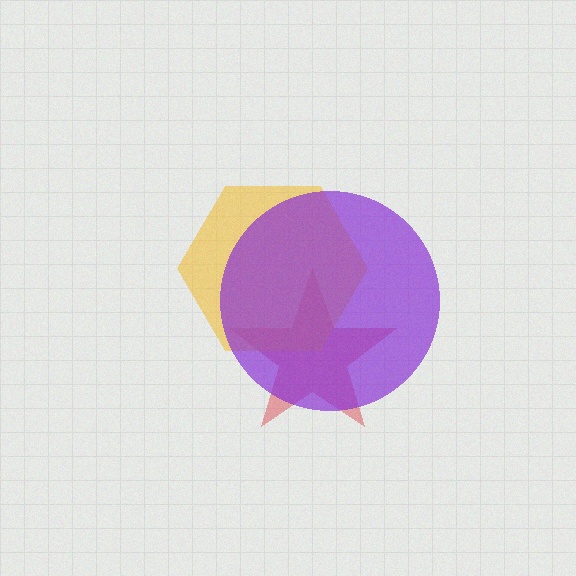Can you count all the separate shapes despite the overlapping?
Yes, there are 3 separate shapes.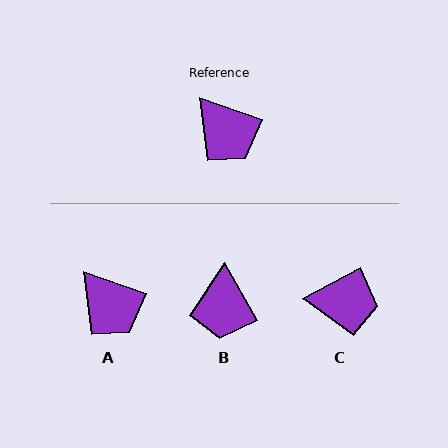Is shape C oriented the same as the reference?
No, it is off by about 47 degrees.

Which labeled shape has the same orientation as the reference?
A.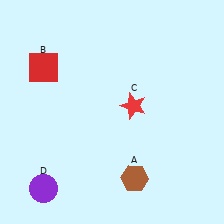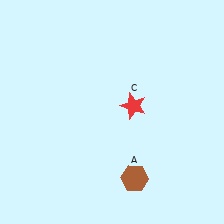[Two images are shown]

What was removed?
The purple circle (D), the red square (B) were removed in Image 2.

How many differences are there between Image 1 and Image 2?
There are 2 differences between the two images.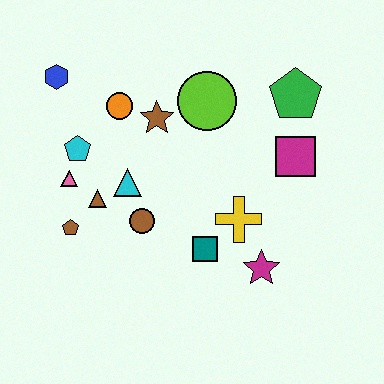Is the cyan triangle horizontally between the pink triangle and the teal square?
Yes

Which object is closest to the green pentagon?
The magenta square is closest to the green pentagon.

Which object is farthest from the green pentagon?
The brown pentagon is farthest from the green pentagon.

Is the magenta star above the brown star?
No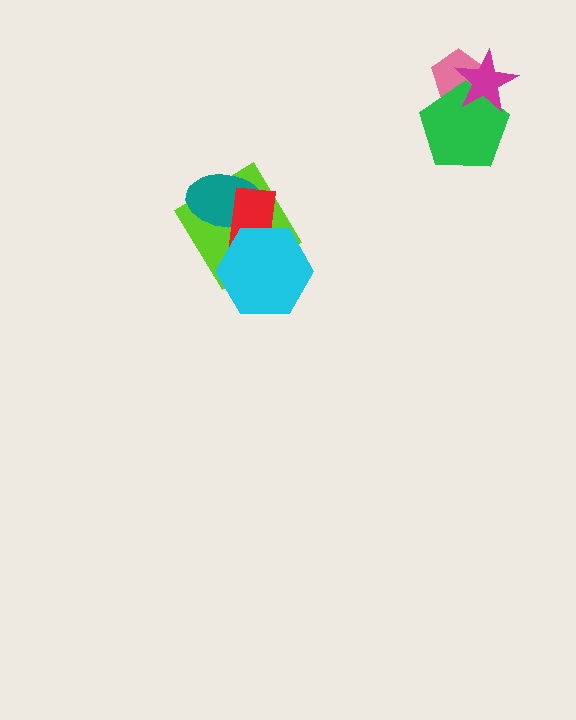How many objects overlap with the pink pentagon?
2 objects overlap with the pink pentagon.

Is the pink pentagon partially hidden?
Yes, it is partially covered by another shape.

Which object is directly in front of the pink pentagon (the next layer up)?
The green pentagon is directly in front of the pink pentagon.